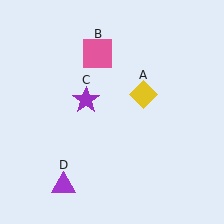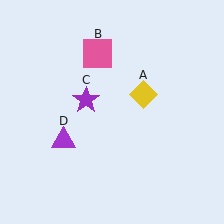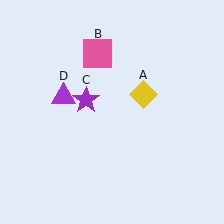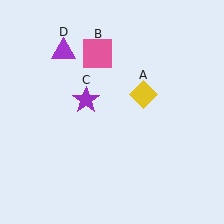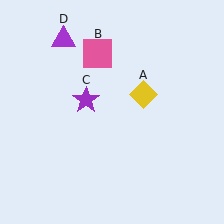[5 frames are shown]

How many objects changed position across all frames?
1 object changed position: purple triangle (object D).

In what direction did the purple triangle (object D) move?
The purple triangle (object D) moved up.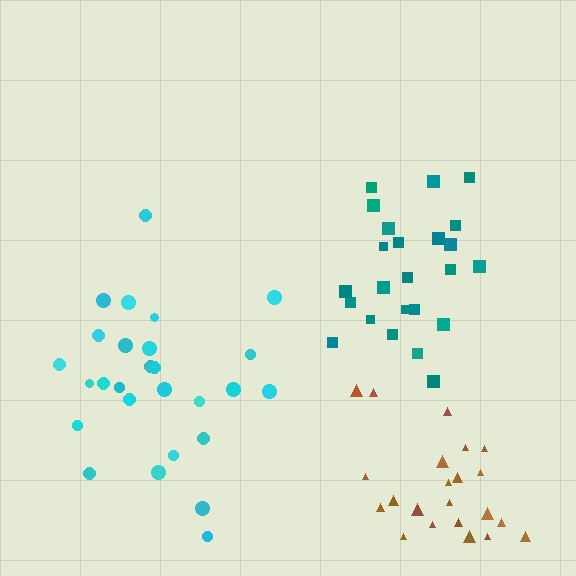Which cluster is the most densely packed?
Teal.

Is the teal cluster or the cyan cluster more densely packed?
Teal.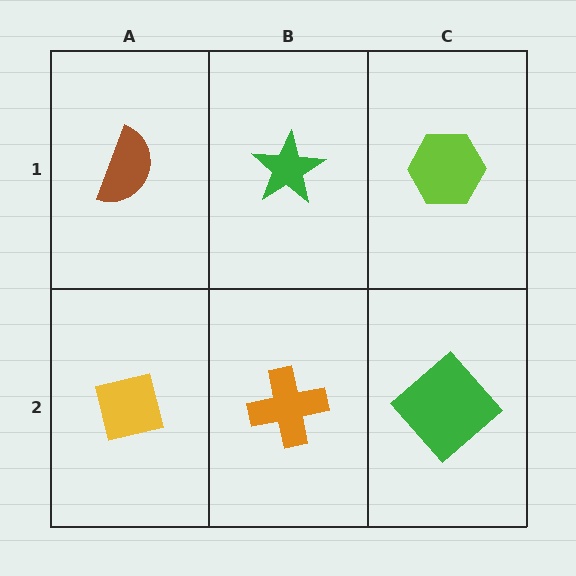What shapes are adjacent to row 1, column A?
A yellow square (row 2, column A), a green star (row 1, column B).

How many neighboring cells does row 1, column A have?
2.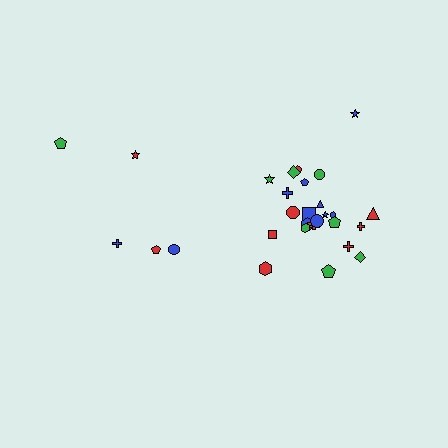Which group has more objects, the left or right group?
The right group.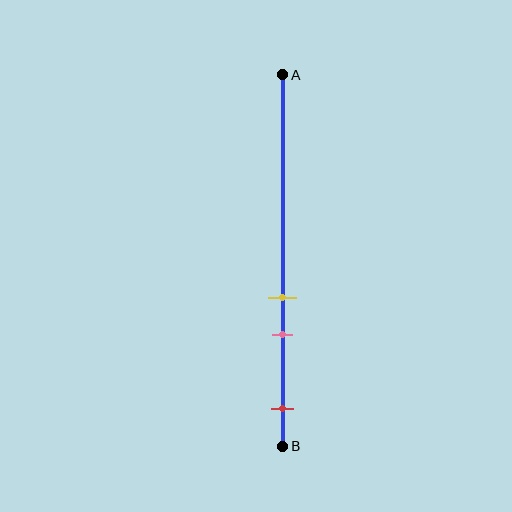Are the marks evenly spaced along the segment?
No, the marks are not evenly spaced.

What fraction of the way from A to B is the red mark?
The red mark is approximately 90% (0.9) of the way from A to B.